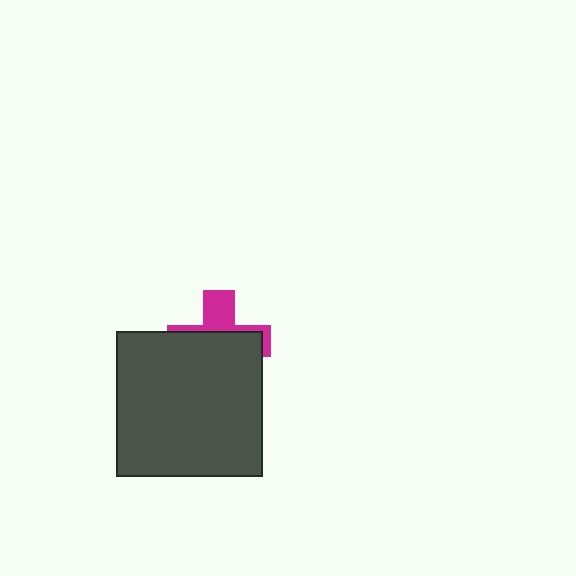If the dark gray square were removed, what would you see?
You would see the complete magenta cross.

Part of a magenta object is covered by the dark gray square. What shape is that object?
It is a cross.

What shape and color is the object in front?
The object in front is a dark gray square.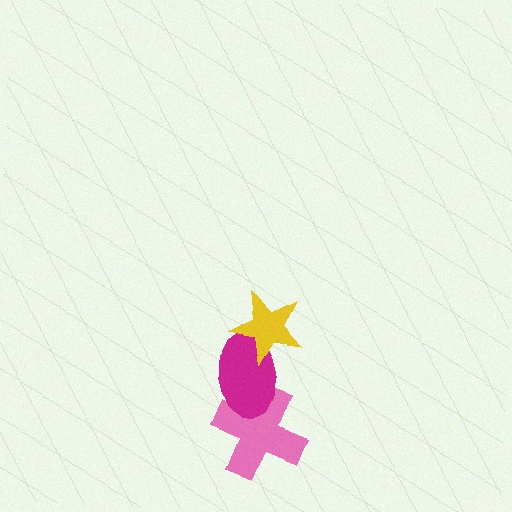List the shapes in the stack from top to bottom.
From top to bottom: the yellow star, the magenta ellipse, the pink cross.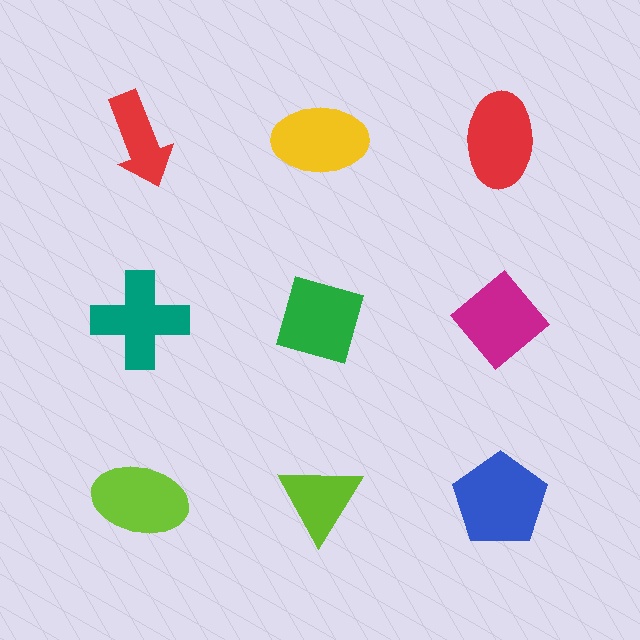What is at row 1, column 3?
A red ellipse.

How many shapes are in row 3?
3 shapes.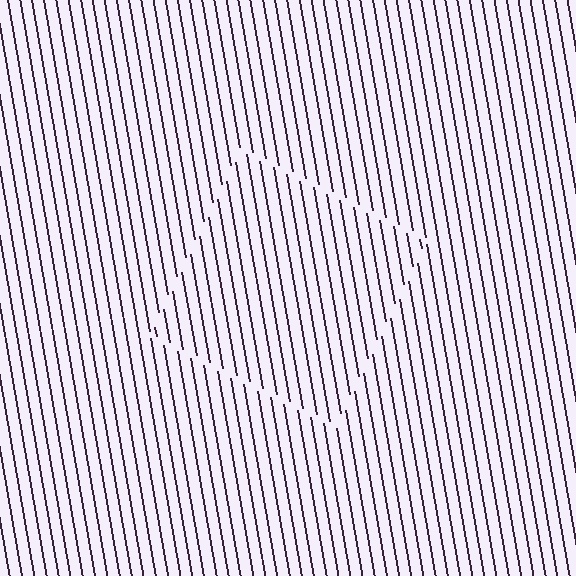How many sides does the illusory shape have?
4 sides — the line-ends trace a square.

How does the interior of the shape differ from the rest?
The interior of the shape contains the same grating, shifted by half a period — the contour is defined by the phase discontinuity where line-ends from the inner and outer gratings abut.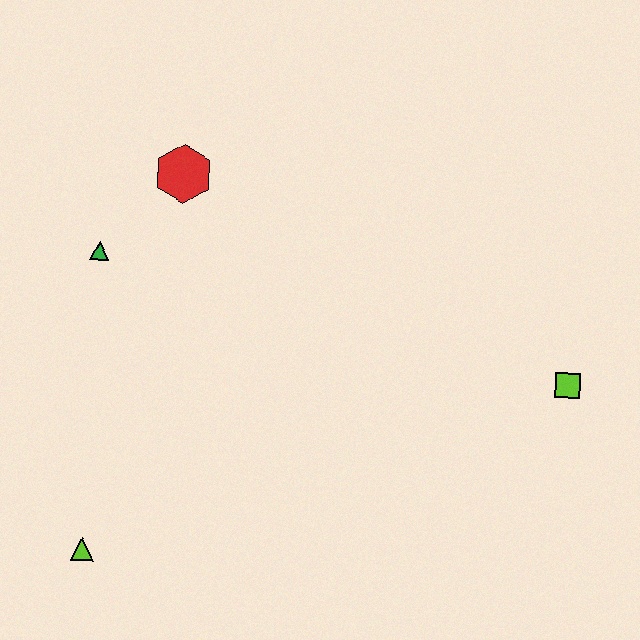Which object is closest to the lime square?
The red hexagon is closest to the lime square.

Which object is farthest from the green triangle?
The lime square is farthest from the green triangle.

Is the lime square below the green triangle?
Yes